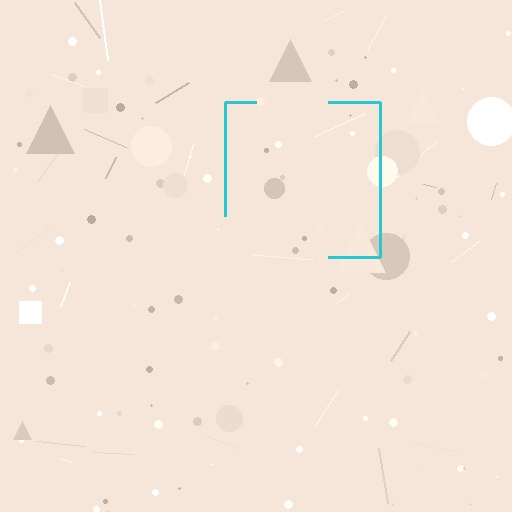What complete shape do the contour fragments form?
The contour fragments form a square.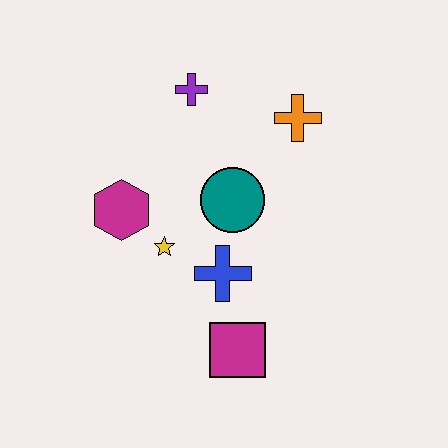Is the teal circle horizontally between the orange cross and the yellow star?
Yes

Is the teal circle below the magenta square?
No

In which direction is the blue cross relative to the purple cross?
The blue cross is below the purple cross.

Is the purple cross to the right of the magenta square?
No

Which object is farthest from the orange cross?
The magenta square is farthest from the orange cross.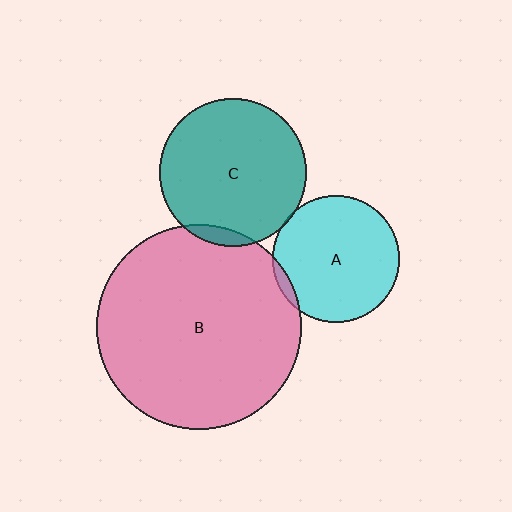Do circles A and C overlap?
Yes.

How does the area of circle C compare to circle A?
Approximately 1.3 times.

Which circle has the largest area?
Circle B (pink).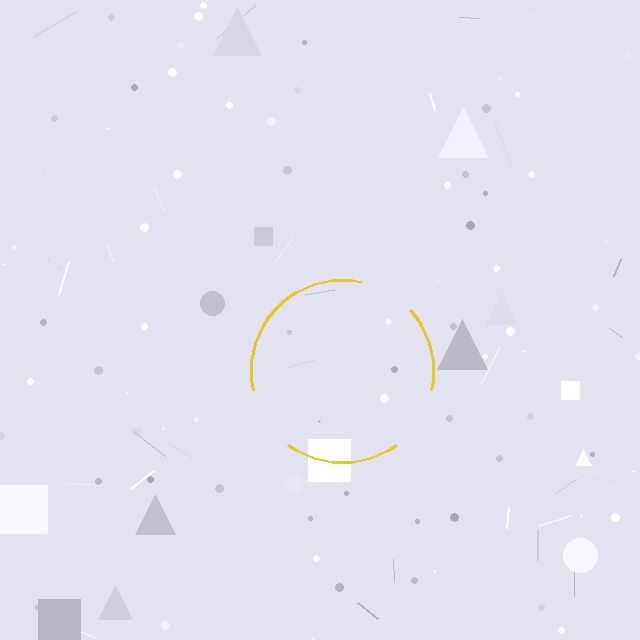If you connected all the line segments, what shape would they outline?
They would outline a circle.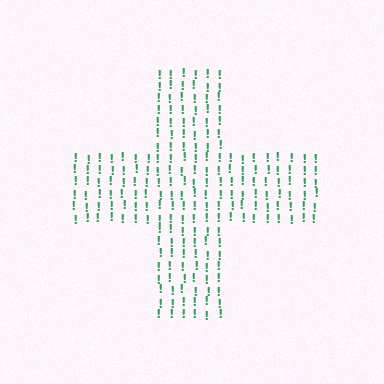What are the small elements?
The small elements are exclamation marks.